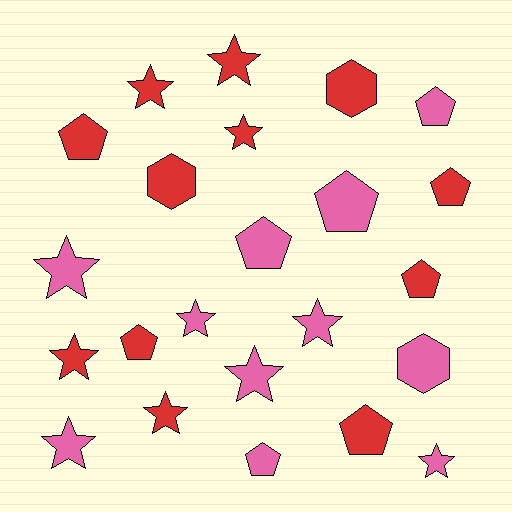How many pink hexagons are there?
There is 1 pink hexagon.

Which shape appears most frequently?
Star, with 11 objects.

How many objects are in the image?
There are 23 objects.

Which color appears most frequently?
Red, with 12 objects.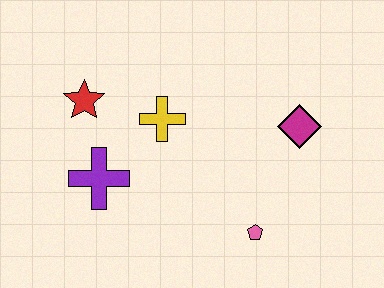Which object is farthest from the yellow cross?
The pink pentagon is farthest from the yellow cross.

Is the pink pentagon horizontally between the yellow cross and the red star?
No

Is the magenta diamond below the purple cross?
No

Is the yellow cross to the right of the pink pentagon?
No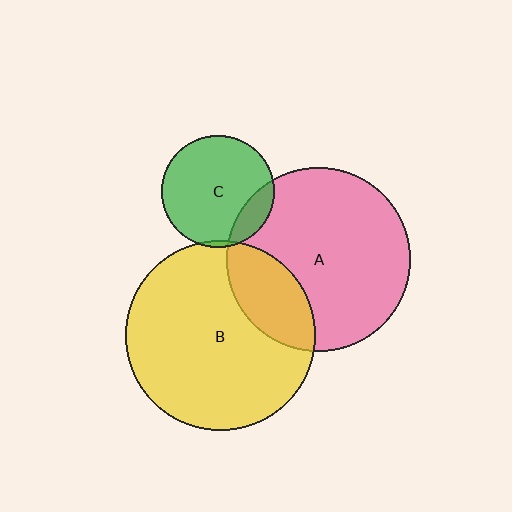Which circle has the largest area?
Circle B (yellow).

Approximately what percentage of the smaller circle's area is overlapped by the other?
Approximately 5%.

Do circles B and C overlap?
Yes.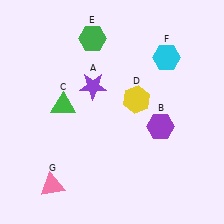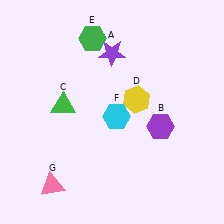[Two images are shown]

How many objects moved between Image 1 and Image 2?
2 objects moved between the two images.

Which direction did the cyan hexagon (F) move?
The cyan hexagon (F) moved down.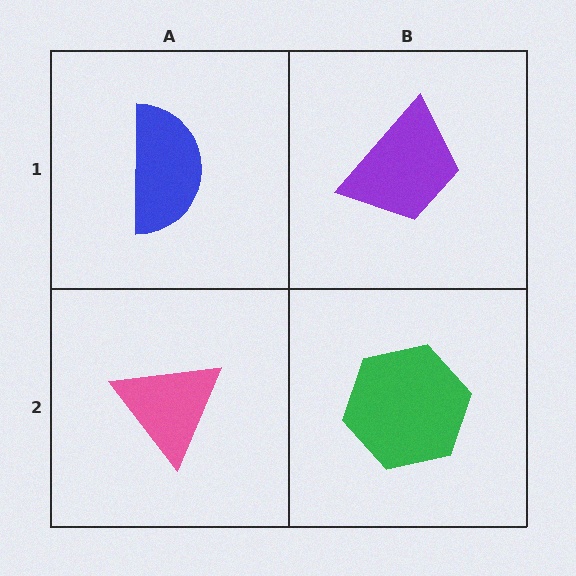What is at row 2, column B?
A green hexagon.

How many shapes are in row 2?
2 shapes.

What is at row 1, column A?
A blue semicircle.